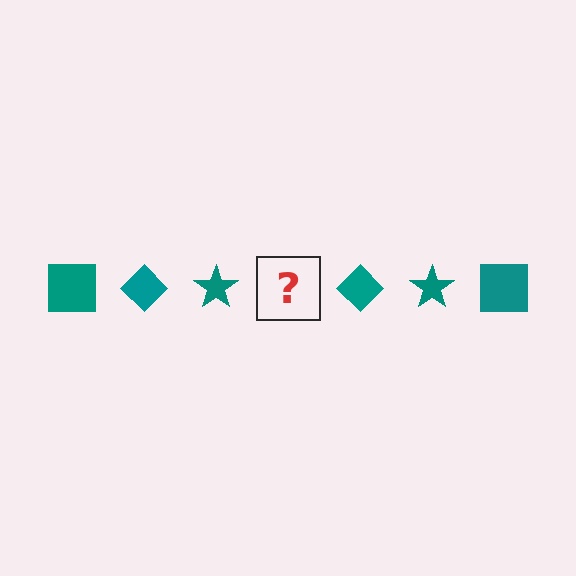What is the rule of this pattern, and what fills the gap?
The rule is that the pattern cycles through square, diamond, star shapes in teal. The gap should be filled with a teal square.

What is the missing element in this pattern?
The missing element is a teal square.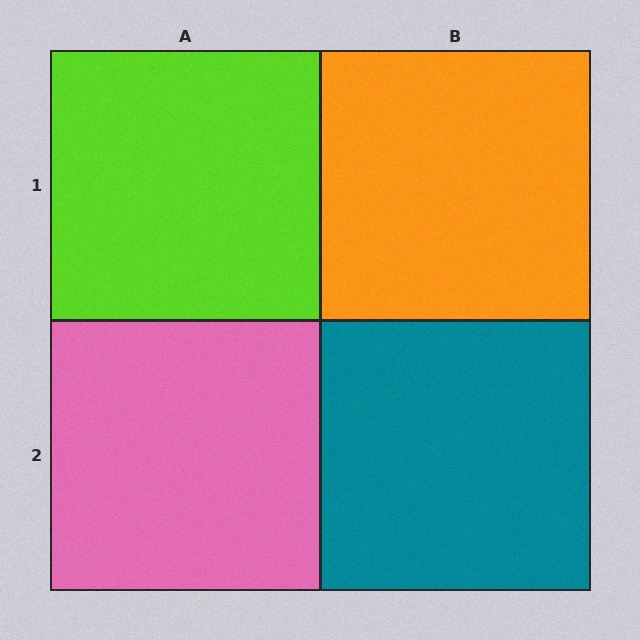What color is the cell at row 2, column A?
Pink.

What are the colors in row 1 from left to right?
Lime, orange.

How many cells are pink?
1 cell is pink.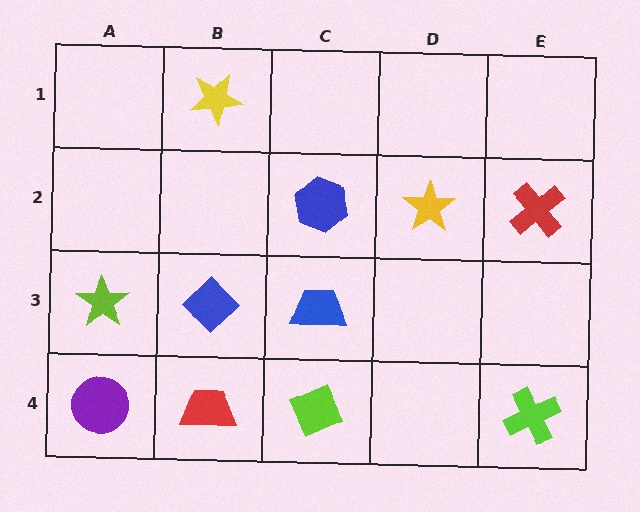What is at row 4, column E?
A lime cross.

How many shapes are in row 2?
3 shapes.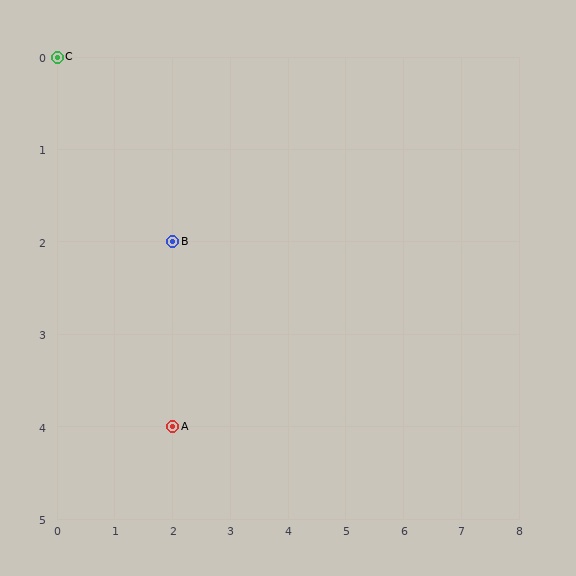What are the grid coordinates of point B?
Point B is at grid coordinates (2, 2).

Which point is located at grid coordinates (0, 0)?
Point C is at (0, 0).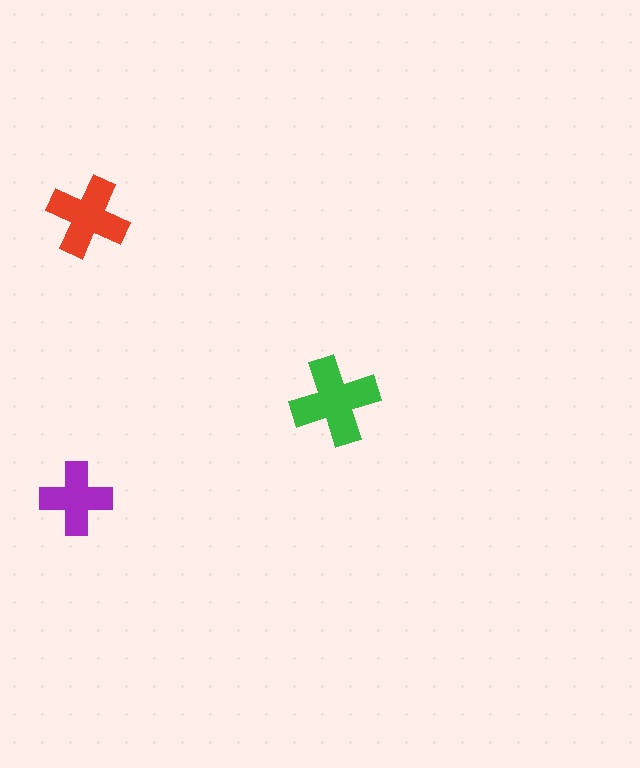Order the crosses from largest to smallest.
the green one, the red one, the purple one.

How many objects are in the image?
There are 3 objects in the image.